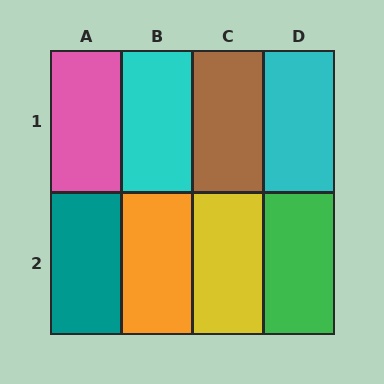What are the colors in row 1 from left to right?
Pink, cyan, brown, cyan.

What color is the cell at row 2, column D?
Green.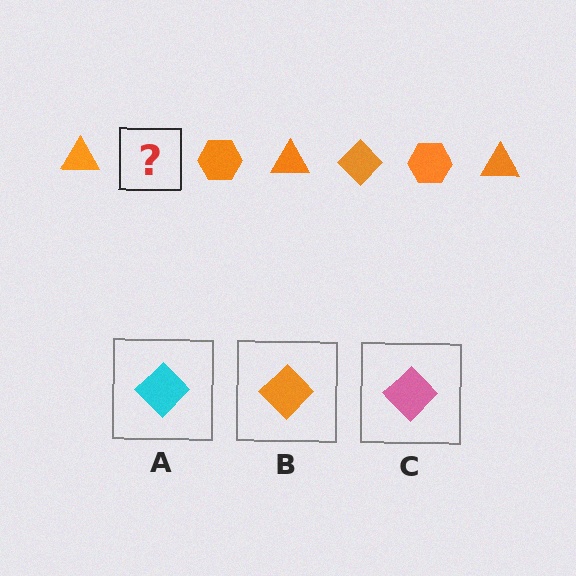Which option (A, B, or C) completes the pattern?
B.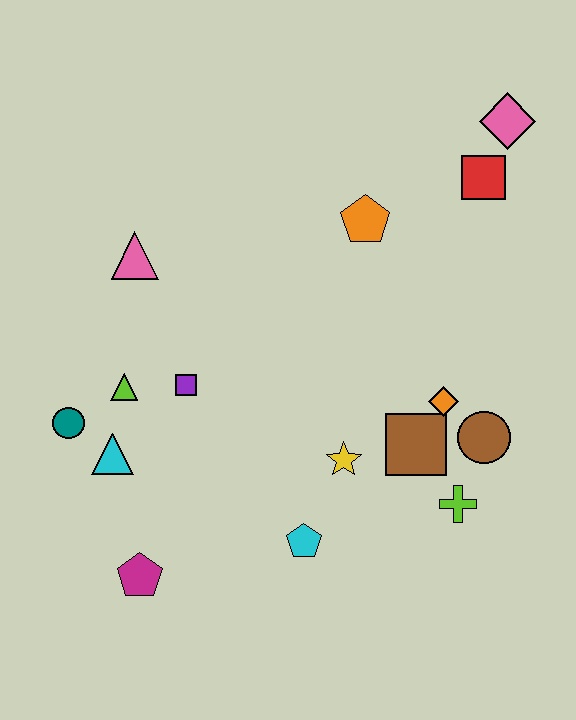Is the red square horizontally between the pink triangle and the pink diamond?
Yes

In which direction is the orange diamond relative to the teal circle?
The orange diamond is to the right of the teal circle.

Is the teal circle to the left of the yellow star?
Yes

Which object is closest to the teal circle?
The cyan triangle is closest to the teal circle.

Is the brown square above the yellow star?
Yes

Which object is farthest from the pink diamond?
The magenta pentagon is farthest from the pink diamond.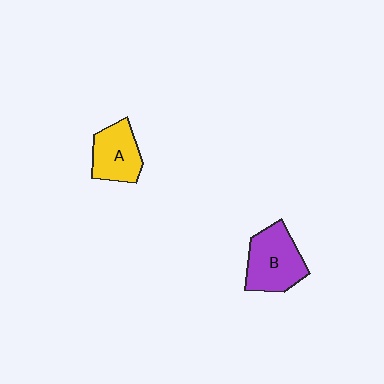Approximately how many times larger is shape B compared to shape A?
Approximately 1.3 times.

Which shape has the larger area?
Shape B (purple).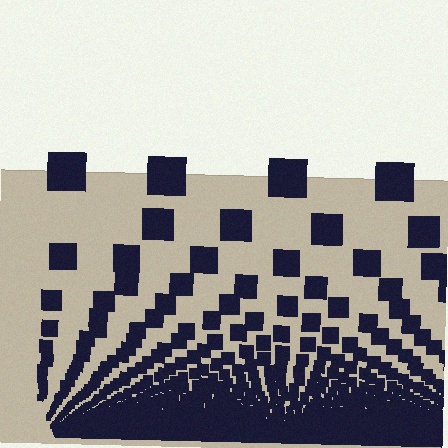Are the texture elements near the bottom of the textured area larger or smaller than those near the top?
Smaller. The gradient is inverted — elements near the bottom are smaller and denser.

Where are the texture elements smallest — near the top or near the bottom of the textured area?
Near the bottom.